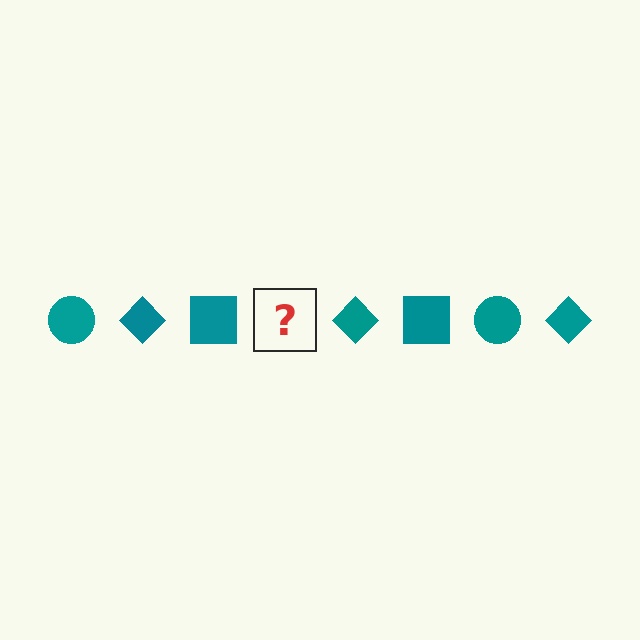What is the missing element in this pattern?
The missing element is a teal circle.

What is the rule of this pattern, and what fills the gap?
The rule is that the pattern cycles through circle, diamond, square shapes in teal. The gap should be filled with a teal circle.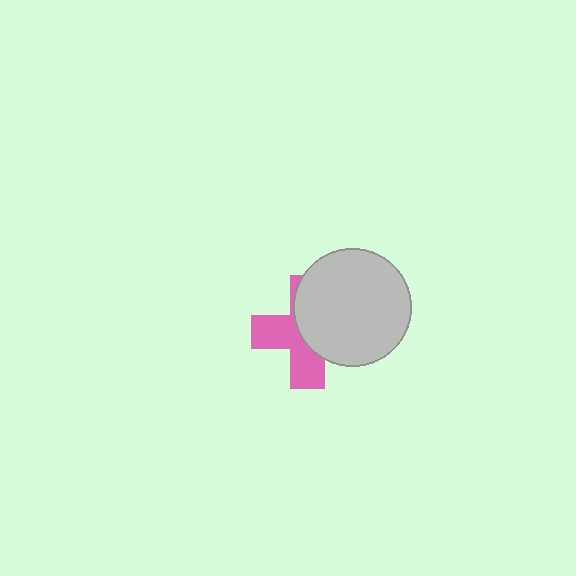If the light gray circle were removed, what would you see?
You would see the complete pink cross.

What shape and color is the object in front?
The object in front is a light gray circle.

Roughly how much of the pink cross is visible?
About half of it is visible (roughly 48%).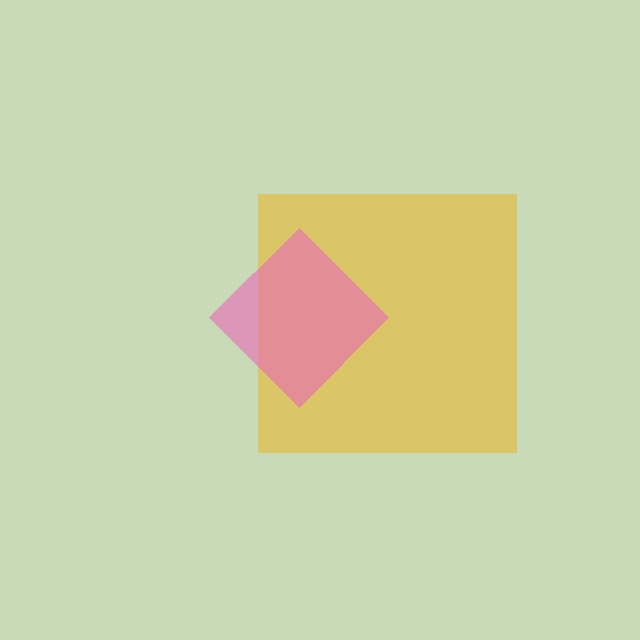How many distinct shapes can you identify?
There are 2 distinct shapes: a yellow square, a pink diamond.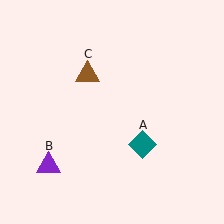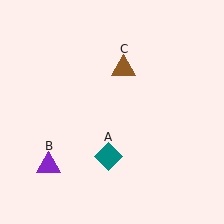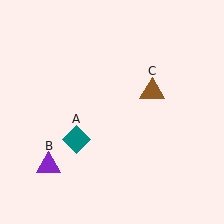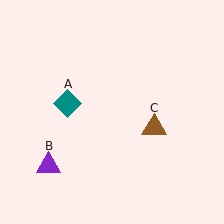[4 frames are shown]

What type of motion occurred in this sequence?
The teal diamond (object A), brown triangle (object C) rotated clockwise around the center of the scene.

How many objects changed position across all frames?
2 objects changed position: teal diamond (object A), brown triangle (object C).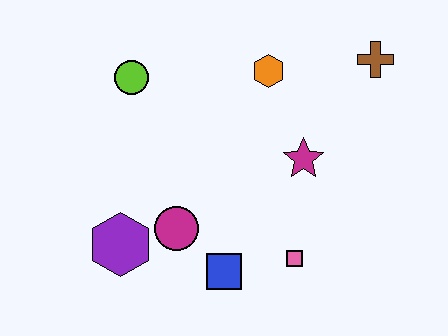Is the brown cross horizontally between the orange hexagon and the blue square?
No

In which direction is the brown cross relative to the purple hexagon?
The brown cross is to the right of the purple hexagon.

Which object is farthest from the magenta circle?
The brown cross is farthest from the magenta circle.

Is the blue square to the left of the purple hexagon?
No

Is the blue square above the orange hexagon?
No